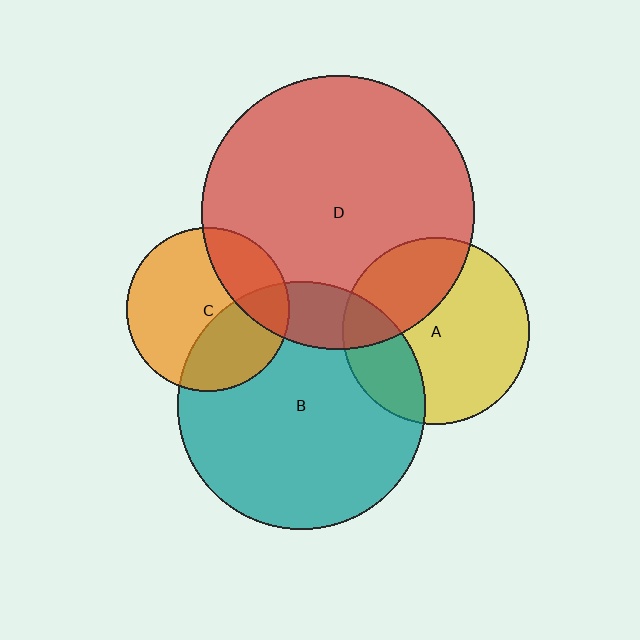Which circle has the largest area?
Circle D (red).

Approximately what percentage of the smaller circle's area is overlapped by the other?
Approximately 25%.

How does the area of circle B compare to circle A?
Approximately 1.8 times.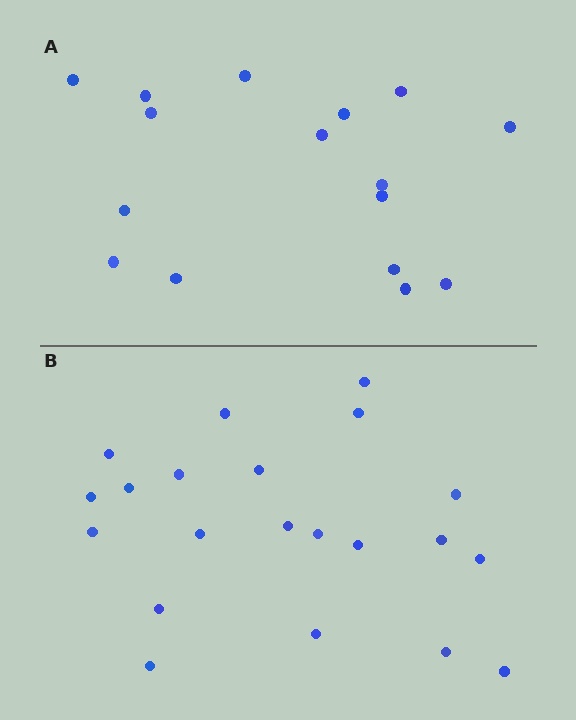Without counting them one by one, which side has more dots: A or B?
Region B (the bottom region) has more dots.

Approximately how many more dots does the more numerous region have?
Region B has about 5 more dots than region A.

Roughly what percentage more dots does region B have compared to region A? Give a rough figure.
About 30% more.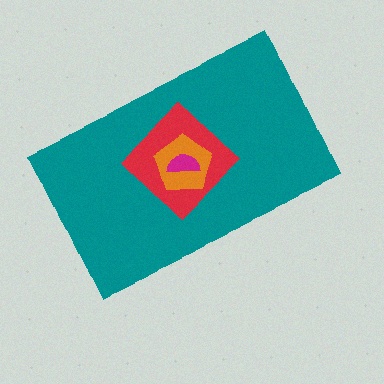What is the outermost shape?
The teal rectangle.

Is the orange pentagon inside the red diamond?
Yes.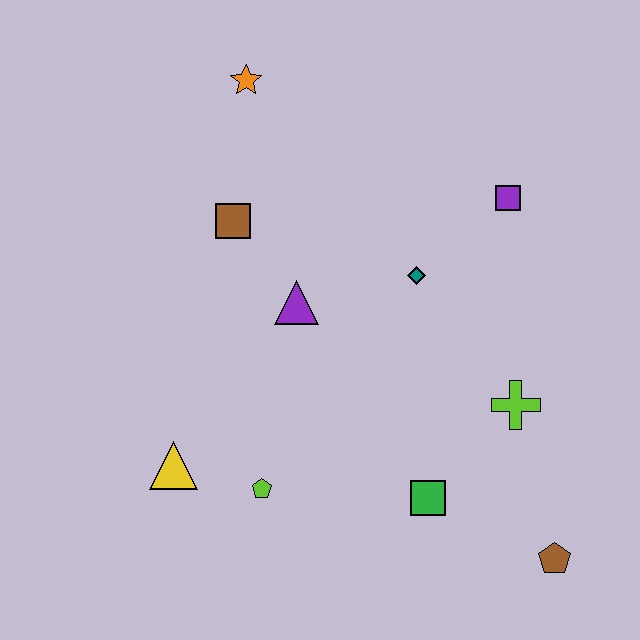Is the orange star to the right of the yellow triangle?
Yes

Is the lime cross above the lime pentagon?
Yes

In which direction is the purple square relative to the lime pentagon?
The purple square is above the lime pentagon.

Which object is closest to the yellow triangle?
The lime pentagon is closest to the yellow triangle.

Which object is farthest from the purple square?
The yellow triangle is farthest from the purple square.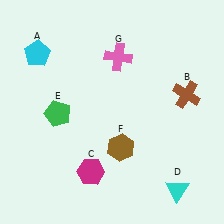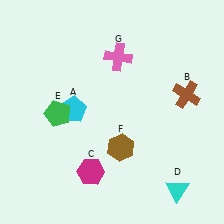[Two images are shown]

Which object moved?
The cyan pentagon (A) moved down.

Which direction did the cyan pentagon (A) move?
The cyan pentagon (A) moved down.